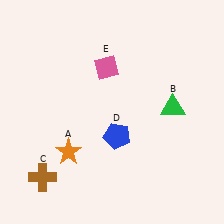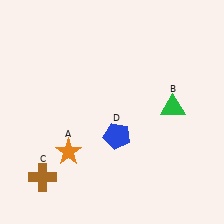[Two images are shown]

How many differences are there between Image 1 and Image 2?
There is 1 difference between the two images.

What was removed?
The pink diamond (E) was removed in Image 2.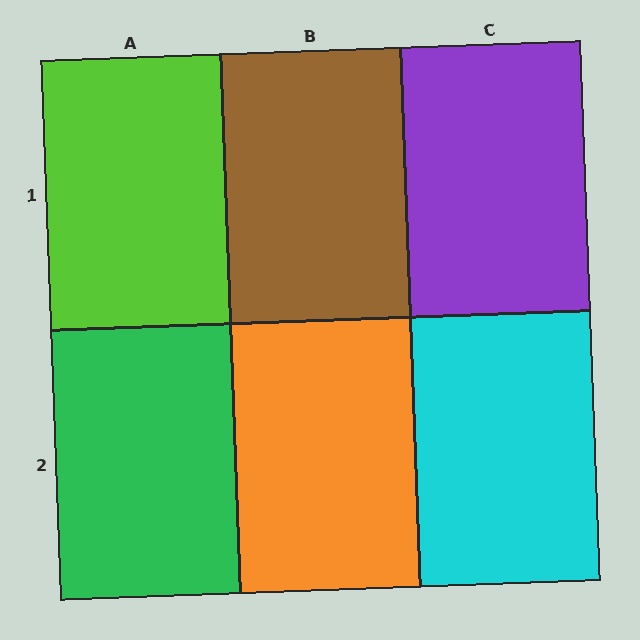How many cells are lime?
1 cell is lime.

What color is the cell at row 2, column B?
Orange.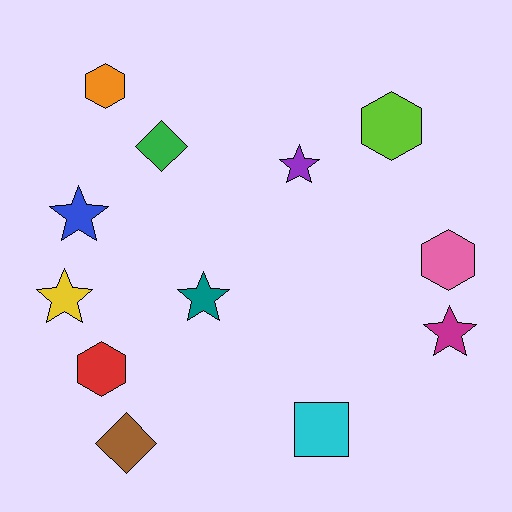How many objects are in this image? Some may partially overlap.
There are 12 objects.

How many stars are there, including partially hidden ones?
There are 5 stars.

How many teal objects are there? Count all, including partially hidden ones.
There is 1 teal object.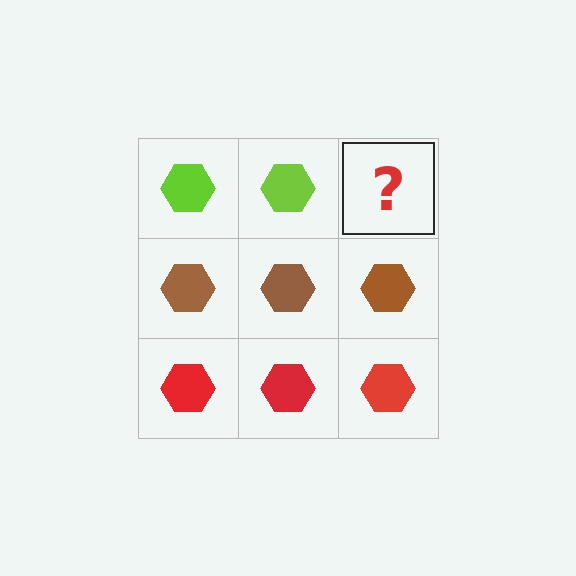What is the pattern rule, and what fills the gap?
The rule is that each row has a consistent color. The gap should be filled with a lime hexagon.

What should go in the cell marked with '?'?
The missing cell should contain a lime hexagon.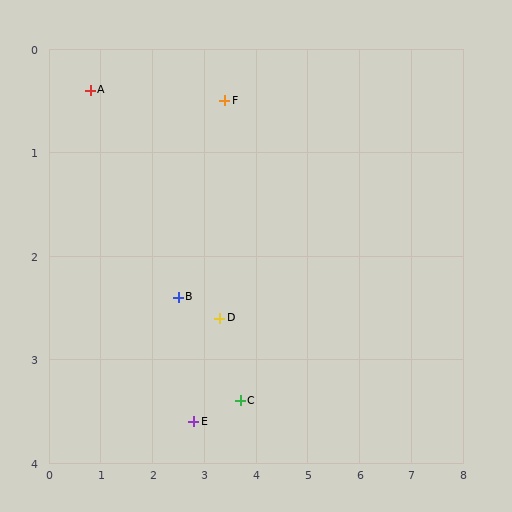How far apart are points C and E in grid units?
Points C and E are about 0.9 grid units apart.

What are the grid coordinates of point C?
Point C is at approximately (3.7, 3.4).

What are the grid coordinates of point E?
Point E is at approximately (2.8, 3.6).